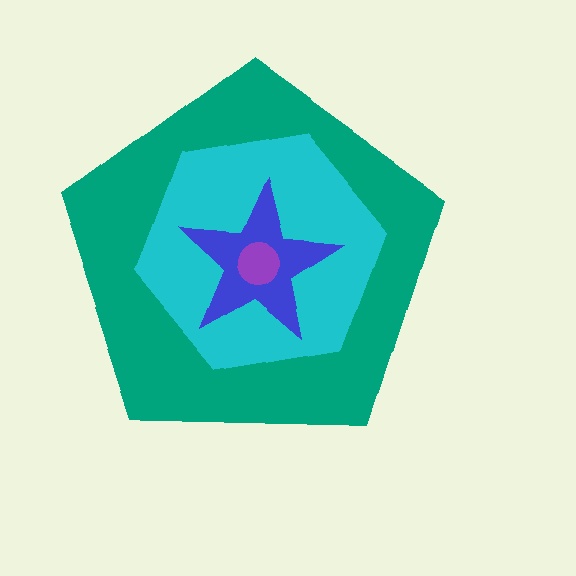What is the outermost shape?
The teal pentagon.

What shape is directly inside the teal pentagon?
The cyan hexagon.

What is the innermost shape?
The purple circle.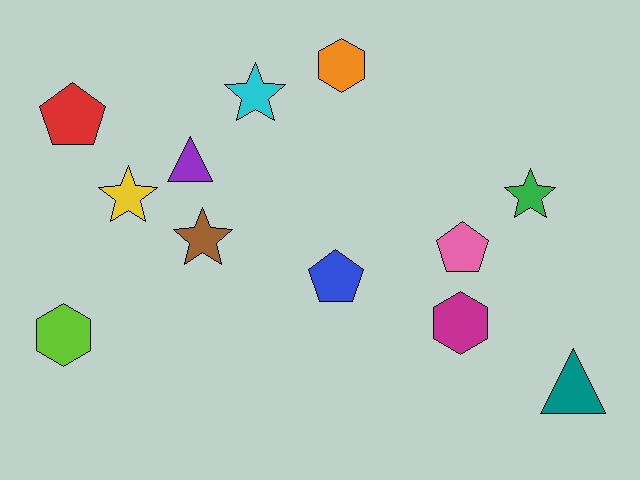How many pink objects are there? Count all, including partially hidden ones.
There is 1 pink object.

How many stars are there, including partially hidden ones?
There are 4 stars.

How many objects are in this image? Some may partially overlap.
There are 12 objects.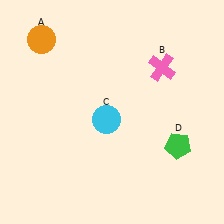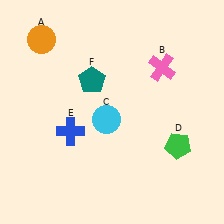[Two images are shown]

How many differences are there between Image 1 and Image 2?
There are 2 differences between the two images.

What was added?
A blue cross (E), a teal pentagon (F) were added in Image 2.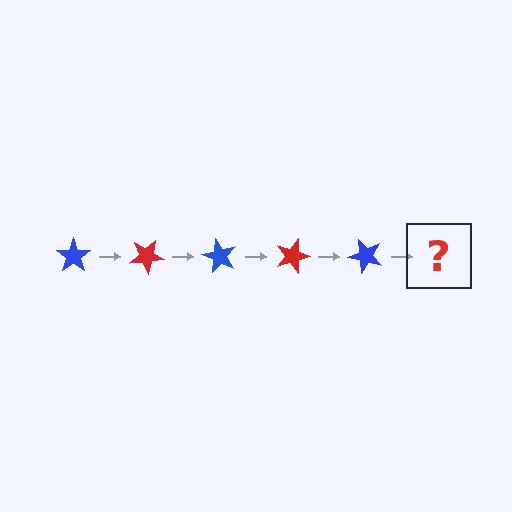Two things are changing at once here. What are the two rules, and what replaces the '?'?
The two rules are that it rotates 30 degrees each step and the color cycles through blue and red. The '?' should be a red star, rotated 150 degrees from the start.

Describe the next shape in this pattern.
It should be a red star, rotated 150 degrees from the start.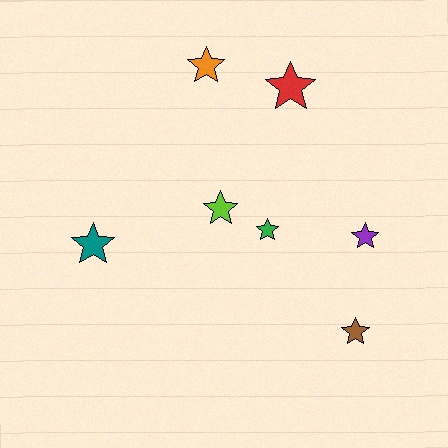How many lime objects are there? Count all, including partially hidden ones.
There is 1 lime object.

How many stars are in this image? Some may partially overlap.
There are 7 stars.